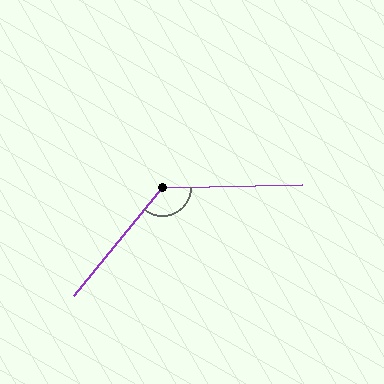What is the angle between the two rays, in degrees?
Approximately 130 degrees.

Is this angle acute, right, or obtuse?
It is obtuse.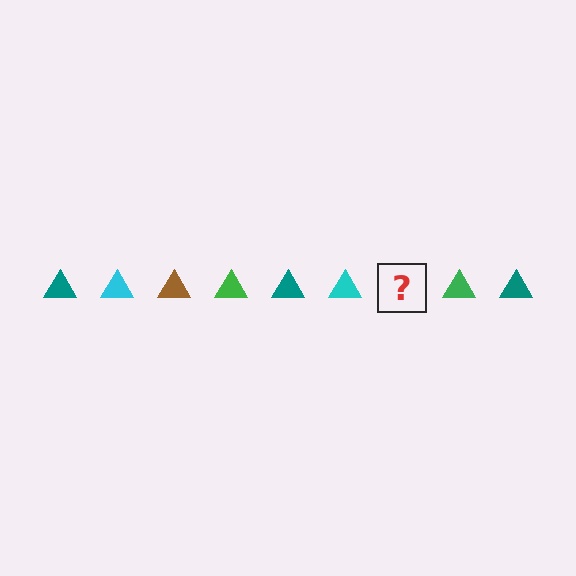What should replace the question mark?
The question mark should be replaced with a brown triangle.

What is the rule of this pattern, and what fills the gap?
The rule is that the pattern cycles through teal, cyan, brown, green triangles. The gap should be filled with a brown triangle.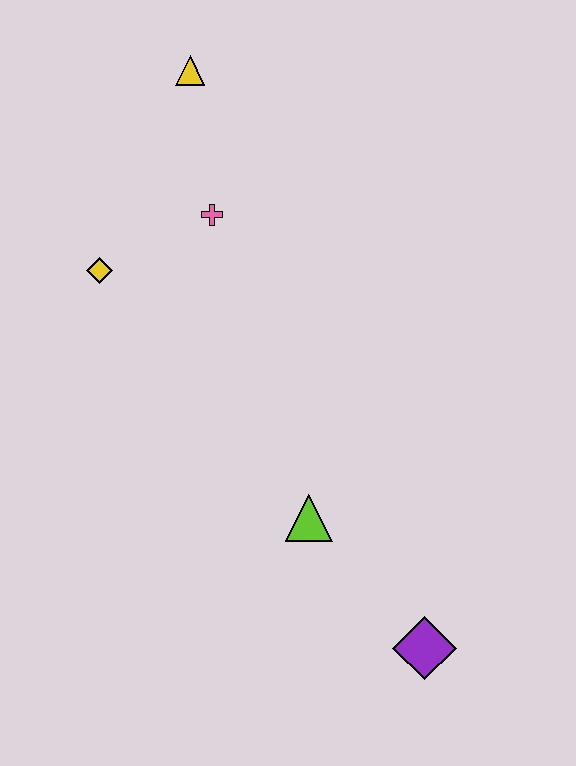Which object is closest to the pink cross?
The yellow diamond is closest to the pink cross.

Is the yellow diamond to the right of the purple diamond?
No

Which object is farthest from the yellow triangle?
The purple diamond is farthest from the yellow triangle.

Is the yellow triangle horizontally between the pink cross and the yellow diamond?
Yes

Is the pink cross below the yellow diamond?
No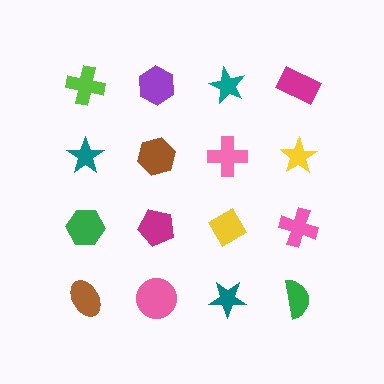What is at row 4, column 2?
A pink circle.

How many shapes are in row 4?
4 shapes.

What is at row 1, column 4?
A magenta rectangle.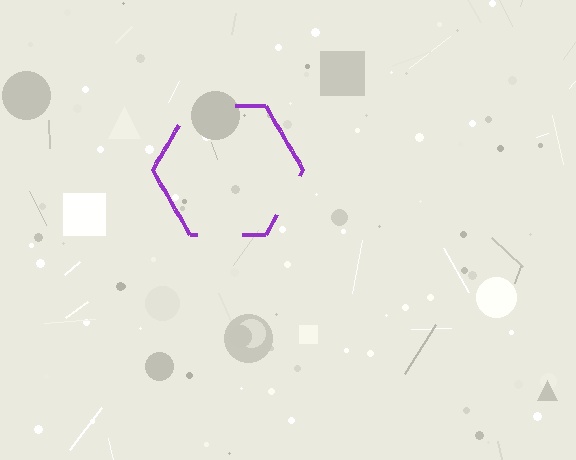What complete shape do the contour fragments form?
The contour fragments form a hexagon.